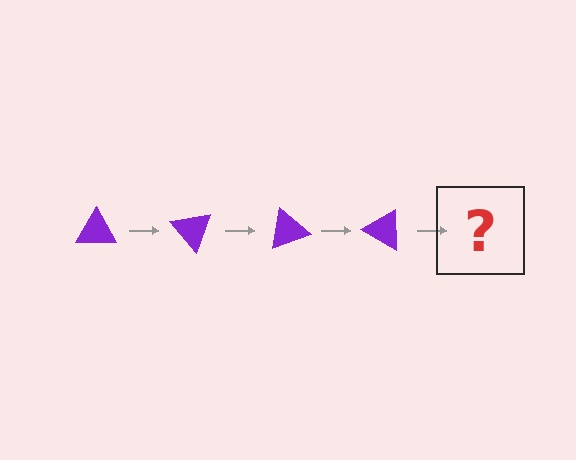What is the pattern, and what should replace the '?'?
The pattern is that the triangle rotates 50 degrees each step. The '?' should be a purple triangle rotated 200 degrees.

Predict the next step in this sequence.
The next step is a purple triangle rotated 200 degrees.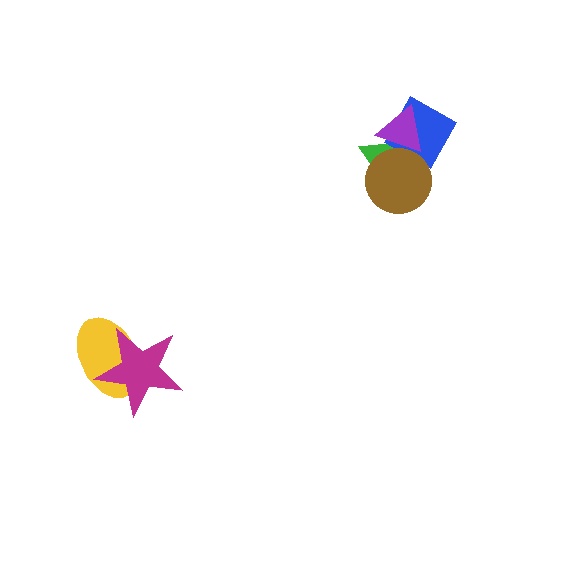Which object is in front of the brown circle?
The purple triangle is in front of the brown circle.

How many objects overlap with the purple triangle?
3 objects overlap with the purple triangle.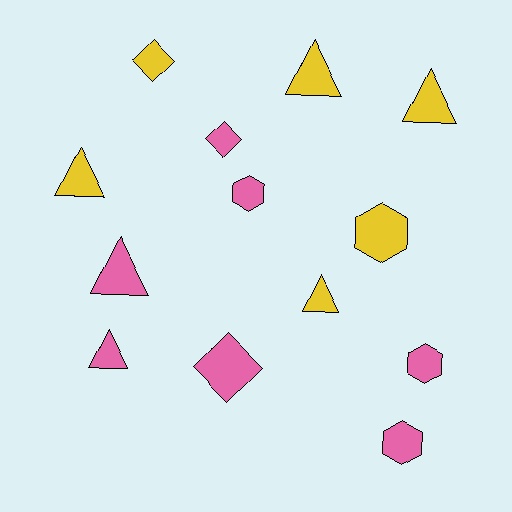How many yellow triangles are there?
There are 4 yellow triangles.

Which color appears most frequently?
Pink, with 7 objects.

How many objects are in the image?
There are 13 objects.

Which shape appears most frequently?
Triangle, with 6 objects.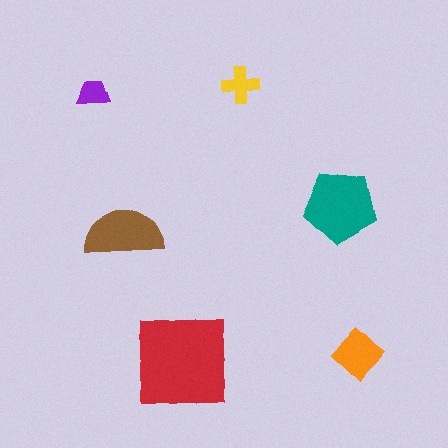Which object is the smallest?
The purple trapezoid.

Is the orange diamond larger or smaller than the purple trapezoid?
Larger.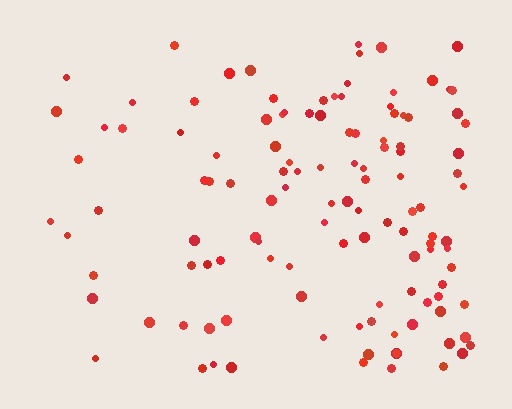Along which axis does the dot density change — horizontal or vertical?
Horizontal.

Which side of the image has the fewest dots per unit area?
The left.